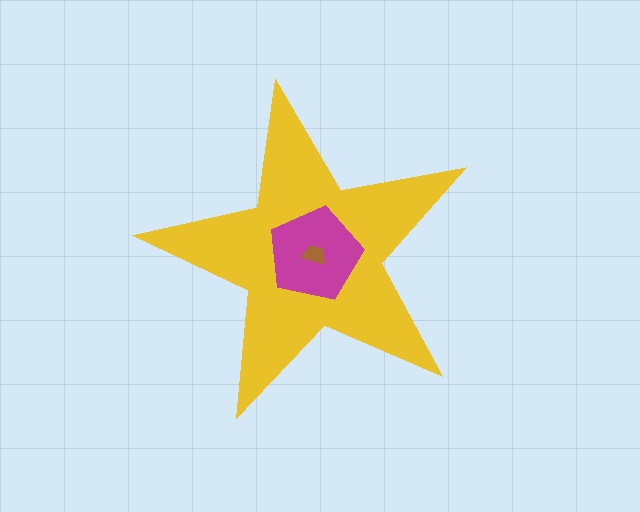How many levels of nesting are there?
3.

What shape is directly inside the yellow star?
The magenta pentagon.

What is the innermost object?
The brown trapezoid.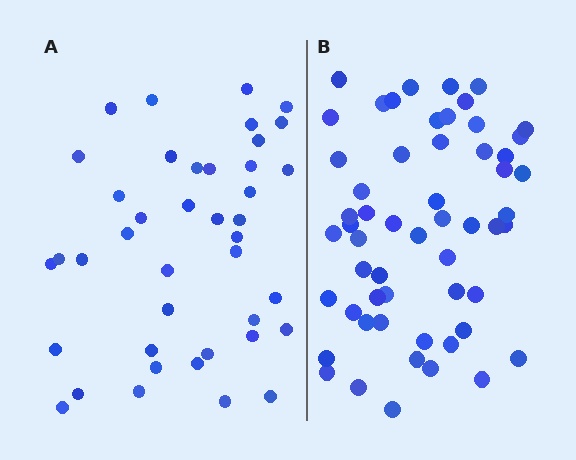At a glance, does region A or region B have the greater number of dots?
Region B (the right region) has more dots.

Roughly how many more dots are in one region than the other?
Region B has approximately 15 more dots than region A.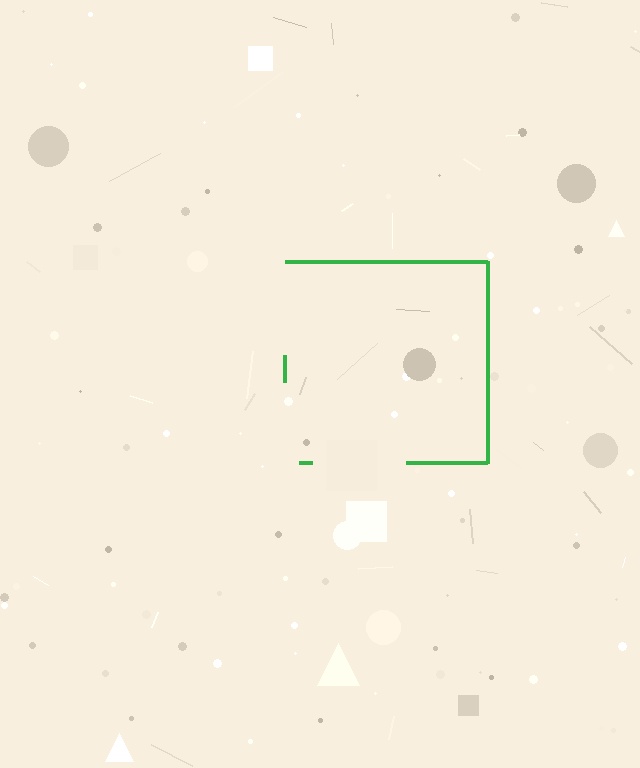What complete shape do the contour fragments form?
The contour fragments form a square.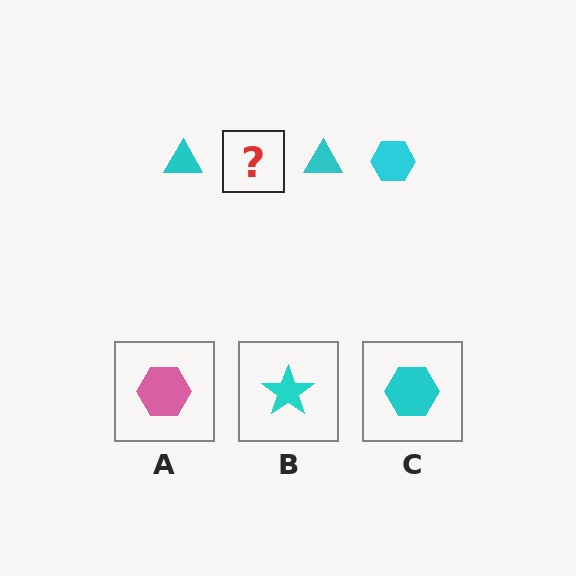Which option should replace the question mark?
Option C.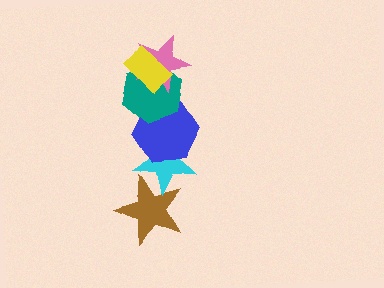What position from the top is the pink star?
The pink star is 2nd from the top.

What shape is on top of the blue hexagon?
The teal hexagon is on top of the blue hexagon.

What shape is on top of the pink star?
The yellow rectangle is on top of the pink star.